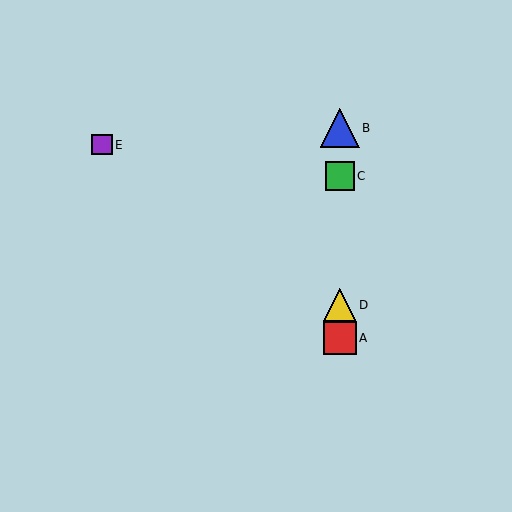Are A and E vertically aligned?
No, A is at x≈340 and E is at x≈102.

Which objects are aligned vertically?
Objects A, B, C, D are aligned vertically.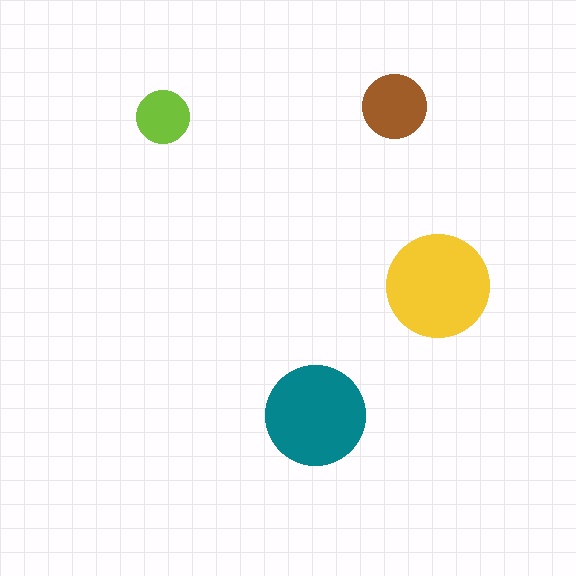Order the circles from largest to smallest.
the yellow one, the teal one, the brown one, the lime one.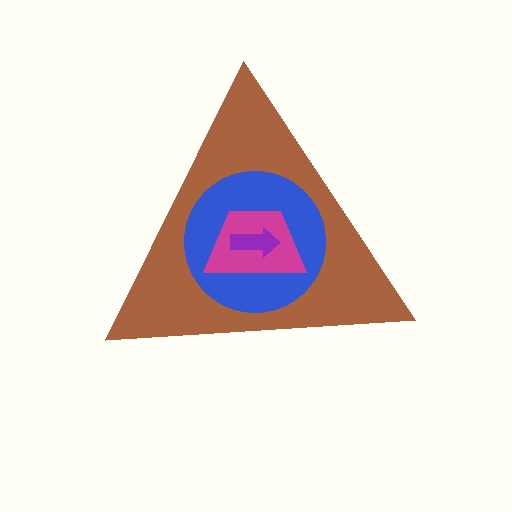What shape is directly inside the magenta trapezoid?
The purple arrow.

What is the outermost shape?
The brown triangle.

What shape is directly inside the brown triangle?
The blue circle.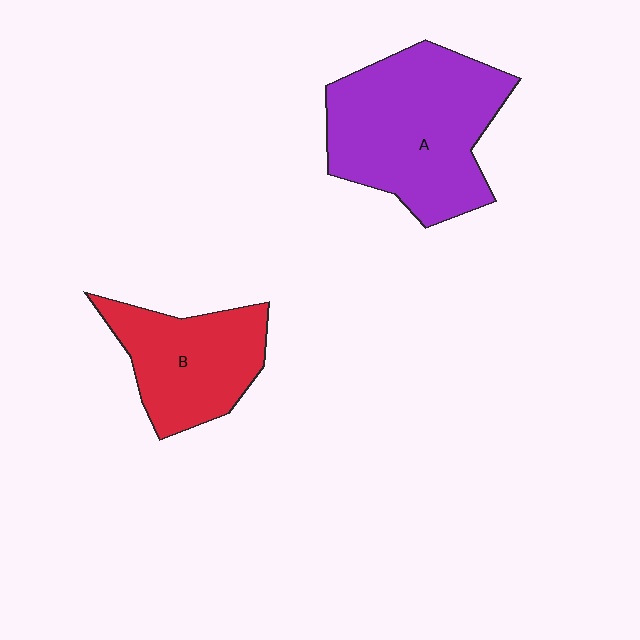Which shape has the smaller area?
Shape B (red).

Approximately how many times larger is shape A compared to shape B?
Approximately 1.6 times.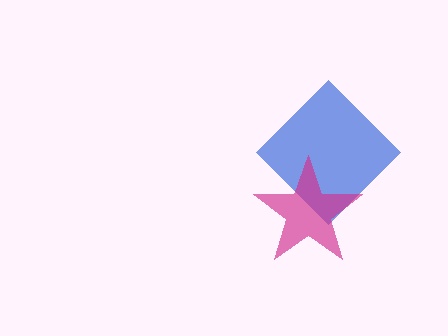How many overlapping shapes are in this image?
There are 2 overlapping shapes in the image.